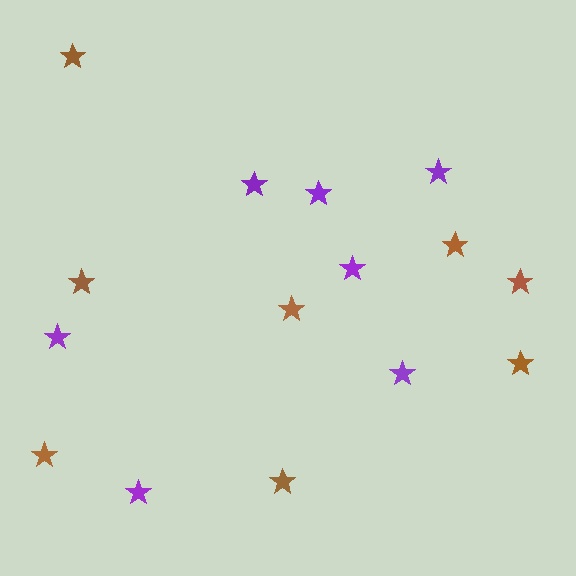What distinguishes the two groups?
There are 2 groups: one group of purple stars (7) and one group of brown stars (8).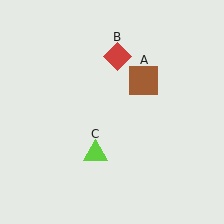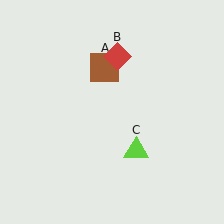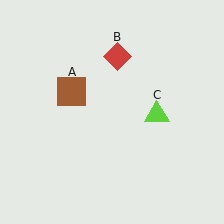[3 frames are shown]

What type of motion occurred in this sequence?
The brown square (object A), lime triangle (object C) rotated counterclockwise around the center of the scene.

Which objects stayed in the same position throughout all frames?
Red diamond (object B) remained stationary.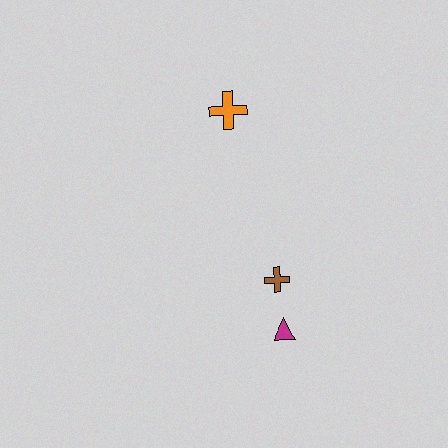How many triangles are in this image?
There is 1 triangle.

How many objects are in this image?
There are 3 objects.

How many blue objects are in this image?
There are no blue objects.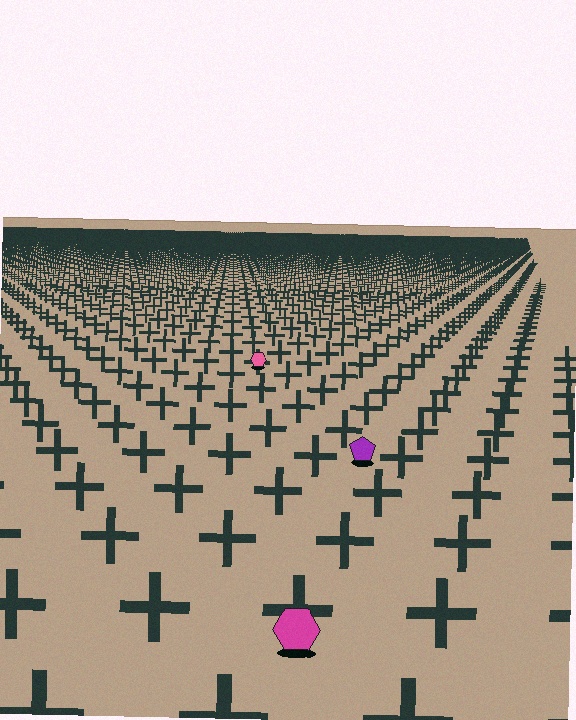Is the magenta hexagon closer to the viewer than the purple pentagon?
Yes. The magenta hexagon is closer — you can tell from the texture gradient: the ground texture is coarser near it.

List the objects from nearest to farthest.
From nearest to farthest: the magenta hexagon, the purple pentagon, the pink hexagon.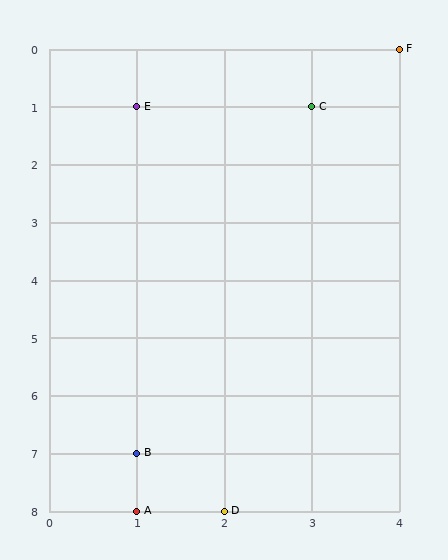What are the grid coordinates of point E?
Point E is at grid coordinates (1, 1).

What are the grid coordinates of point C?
Point C is at grid coordinates (3, 1).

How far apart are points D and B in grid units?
Points D and B are 1 column and 1 row apart (about 1.4 grid units diagonally).